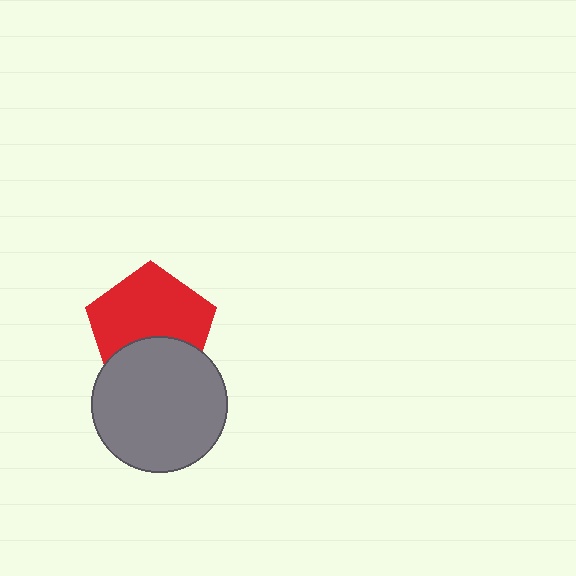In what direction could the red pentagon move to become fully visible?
The red pentagon could move up. That would shift it out from behind the gray circle entirely.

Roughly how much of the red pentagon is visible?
Most of it is visible (roughly 66%).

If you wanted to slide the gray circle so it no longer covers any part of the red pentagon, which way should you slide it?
Slide it down — that is the most direct way to separate the two shapes.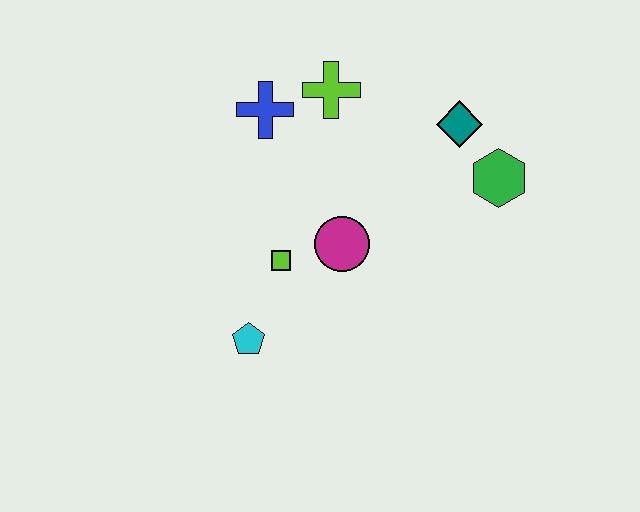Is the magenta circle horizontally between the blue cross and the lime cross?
No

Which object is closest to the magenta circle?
The lime square is closest to the magenta circle.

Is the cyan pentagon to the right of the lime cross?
No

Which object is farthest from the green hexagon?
The cyan pentagon is farthest from the green hexagon.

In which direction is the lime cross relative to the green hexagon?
The lime cross is to the left of the green hexagon.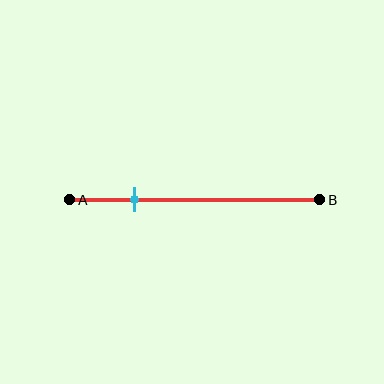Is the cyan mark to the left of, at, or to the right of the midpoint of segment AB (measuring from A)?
The cyan mark is to the left of the midpoint of segment AB.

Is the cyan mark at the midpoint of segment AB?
No, the mark is at about 25% from A, not at the 50% midpoint.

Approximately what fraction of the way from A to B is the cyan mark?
The cyan mark is approximately 25% of the way from A to B.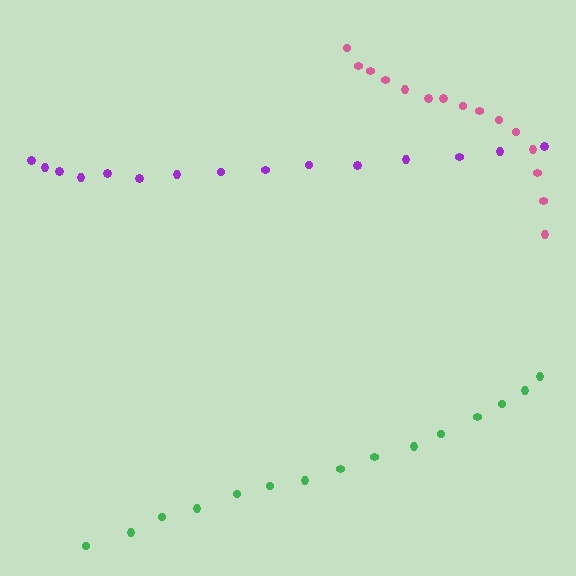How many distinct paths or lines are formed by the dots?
There are 3 distinct paths.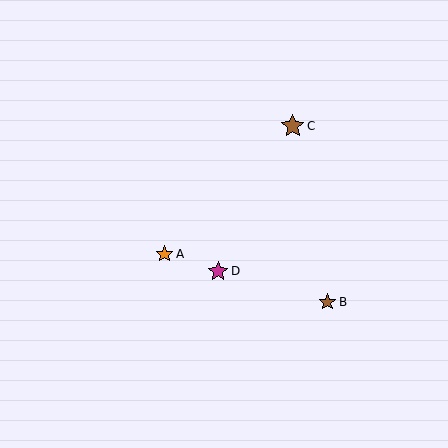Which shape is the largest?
The brown star (labeled C) is the largest.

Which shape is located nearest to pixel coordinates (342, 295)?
The brown star (labeled B) at (327, 302) is nearest to that location.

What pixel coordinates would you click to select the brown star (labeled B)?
Click at (327, 302) to select the brown star B.